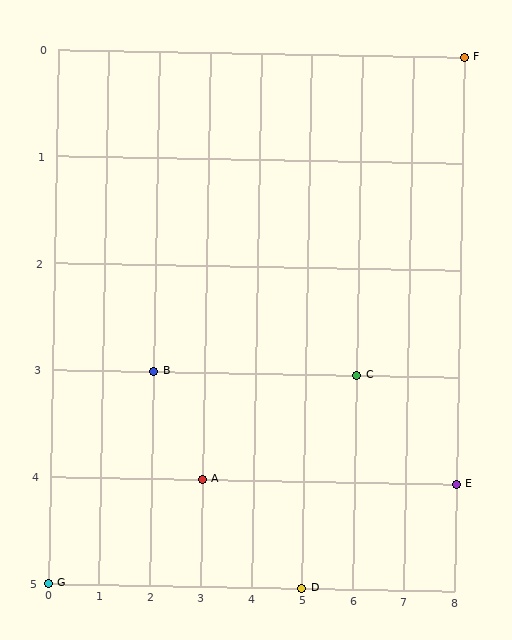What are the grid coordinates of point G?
Point G is at grid coordinates (0, 5).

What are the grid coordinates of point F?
Point F is at grid coordinates (8, 0).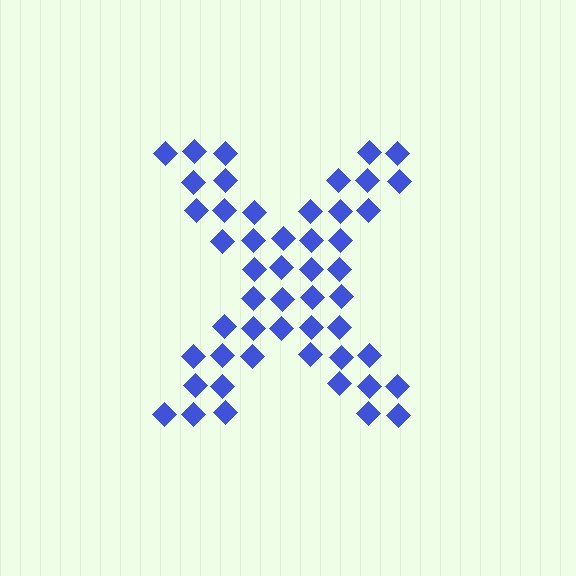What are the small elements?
The small elements are diamonds.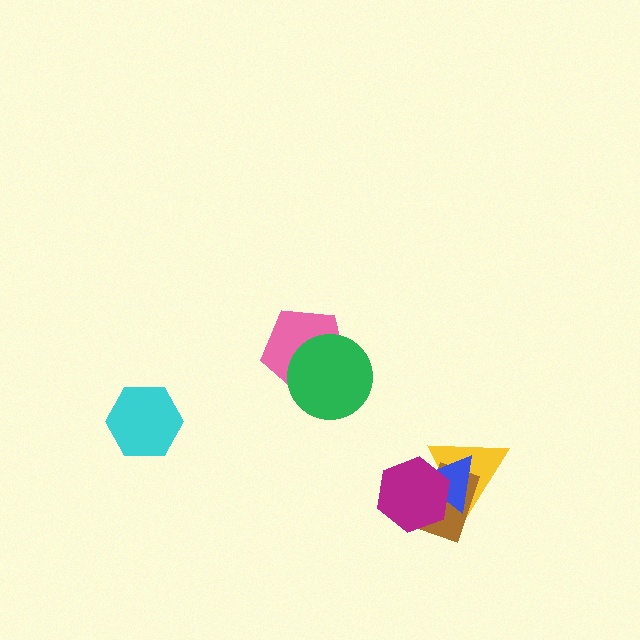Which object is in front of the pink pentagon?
The green circle is in front of the pink pentagon.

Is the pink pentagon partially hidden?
Yes, it is partially covered by another shape.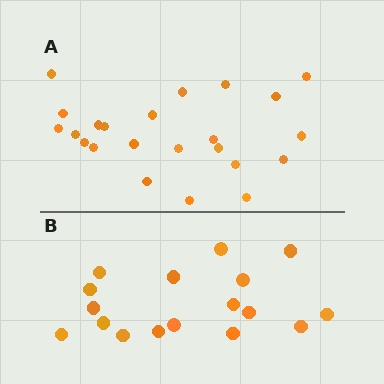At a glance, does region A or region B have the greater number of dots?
Region A (the top region) has more dots.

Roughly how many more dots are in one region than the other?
Region A has about 6 more dots than region B.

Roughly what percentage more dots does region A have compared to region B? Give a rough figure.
About 35% more.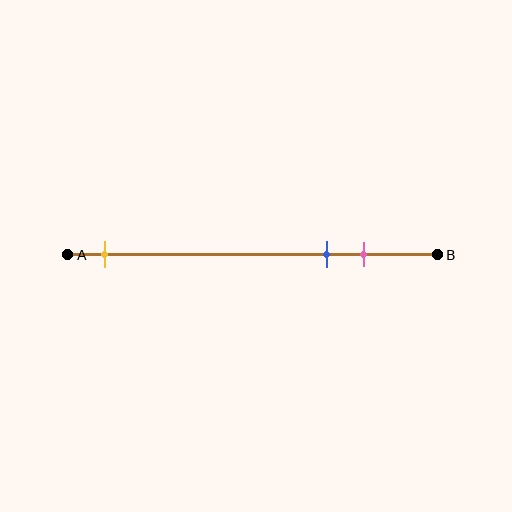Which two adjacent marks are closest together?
The blue and pink marks are the closest adjacent pair.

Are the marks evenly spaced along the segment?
No, the marks are not evenly spaced.